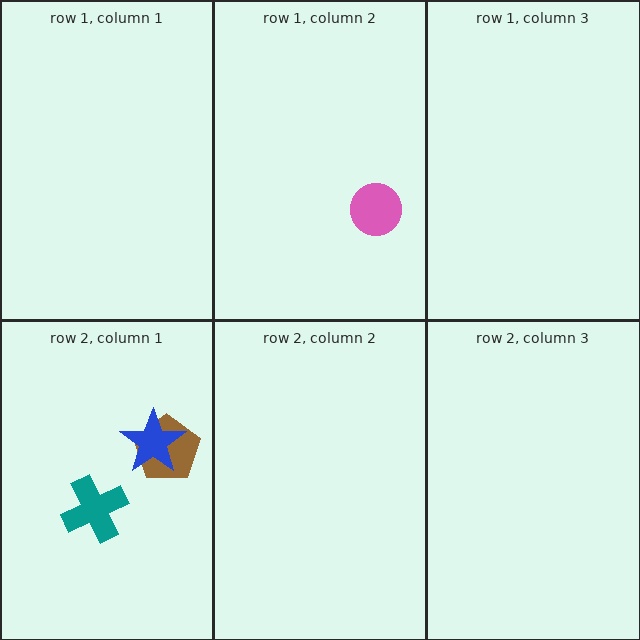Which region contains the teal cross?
The row 2, column 1 region.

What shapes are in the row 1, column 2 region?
The pink circle.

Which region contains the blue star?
The row 2, column 1 region.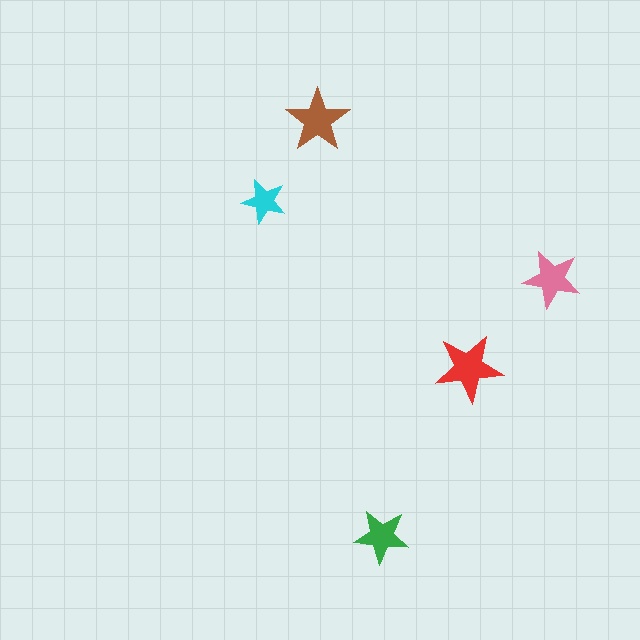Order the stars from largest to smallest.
the red one, the brown one, the pink one, the green one, the cyan one.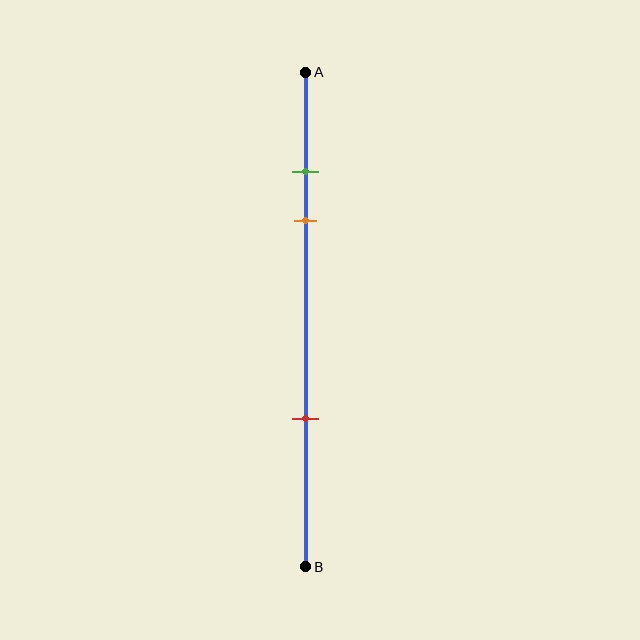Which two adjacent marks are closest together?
The green and orange marks are the closest adjacent pair.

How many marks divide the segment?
There are 3 marks dividing the segment.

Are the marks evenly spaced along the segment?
No, the marks are not evenly spaced.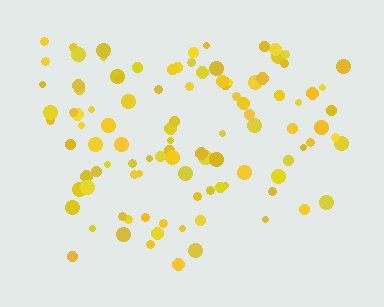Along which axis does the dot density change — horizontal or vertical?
Vertical.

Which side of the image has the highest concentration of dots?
The top.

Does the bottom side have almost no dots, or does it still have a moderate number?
Still a moderate number, just noticeably fewer than the top.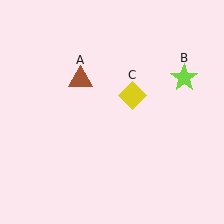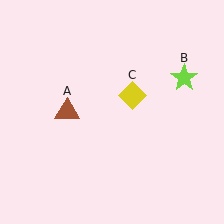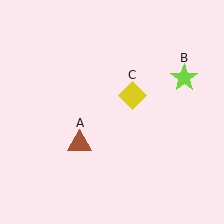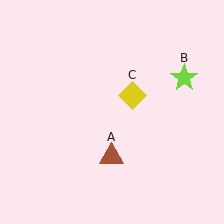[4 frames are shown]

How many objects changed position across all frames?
1 object changed position: brown triangle (object A).